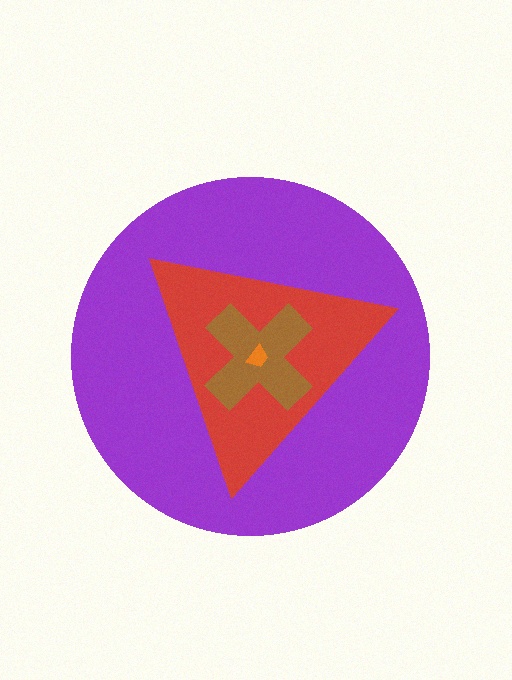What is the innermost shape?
The orange trapezoid.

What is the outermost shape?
The purple circle.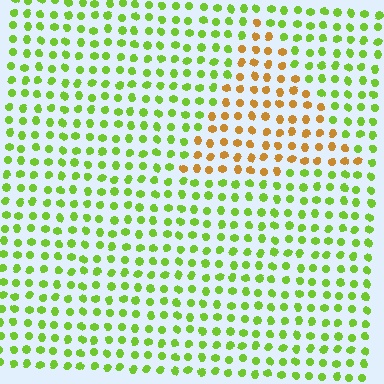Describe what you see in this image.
The image is filled with small lime elements in a uniform arrangement. A triangle-shaped region is visible where the elements are tinted to a slightly different hue, forming a subtle color boundary.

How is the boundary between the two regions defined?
The boundary is defined purely by a slight shift in hue (about 59 degrees). Spacing, size, and orientation are identical on both sides.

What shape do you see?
I see a triangle.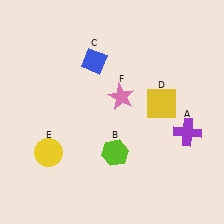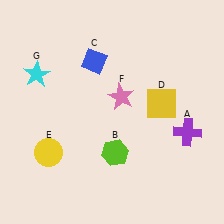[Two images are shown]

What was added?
A cyan star (G) was added in Image 2.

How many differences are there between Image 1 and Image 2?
There is 1 difference between the two images.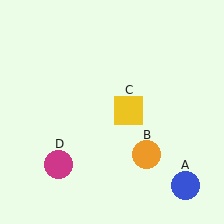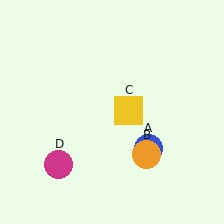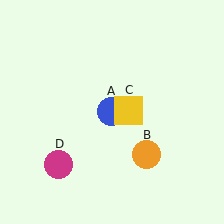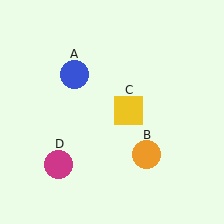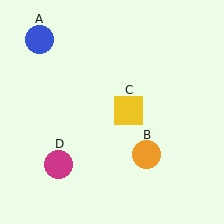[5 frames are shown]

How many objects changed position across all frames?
1 object changed position: blue circle (object A).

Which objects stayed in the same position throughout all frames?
Orange circle (object B) and yellow square (object C) and magenta circle (object D) remained stationary.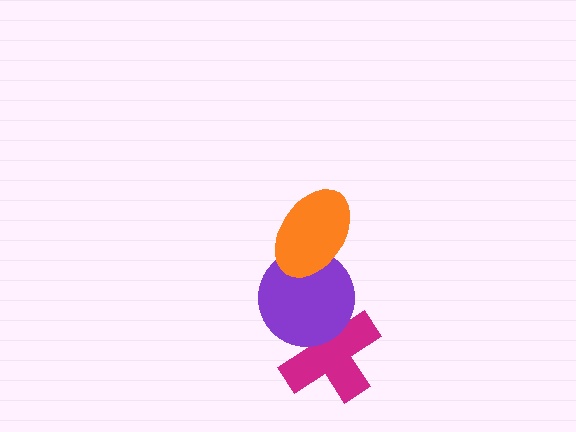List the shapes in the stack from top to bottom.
From top to bottom: the orange ellipse, the purple circle, the magenta cross.